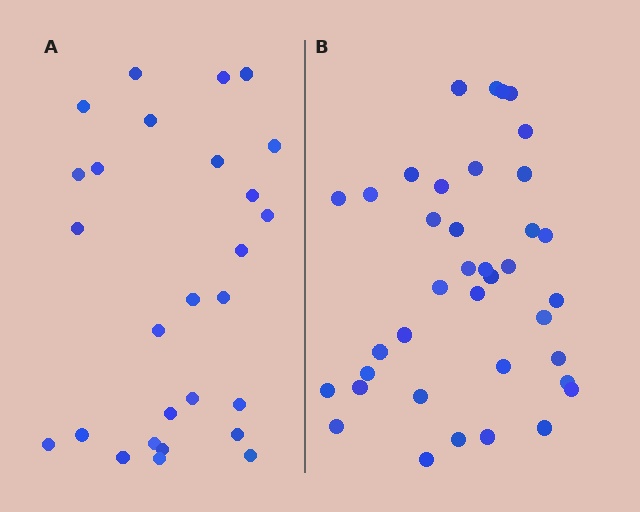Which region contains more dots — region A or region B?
Region B (the right region) has more dots.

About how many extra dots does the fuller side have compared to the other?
Region B has roughly 12 or so more dots than region A.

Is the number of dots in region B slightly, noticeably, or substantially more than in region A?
Region B has noticeably more, but not dramatically so. The ratio is roughly 1.4 to 1.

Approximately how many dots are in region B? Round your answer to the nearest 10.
About 40 dots. (The exact count is 38, which rounds to 40.)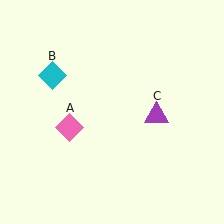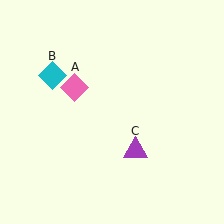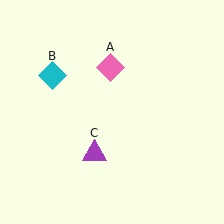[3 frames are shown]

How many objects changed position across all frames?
2 objects changed position: pink diamond (object A), purple triangle (object C).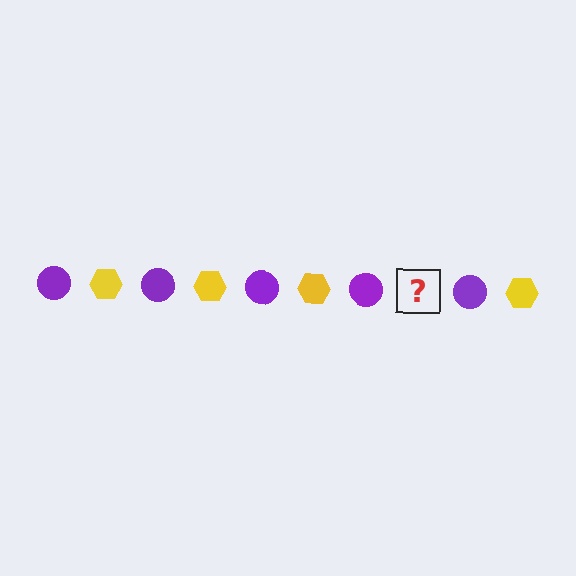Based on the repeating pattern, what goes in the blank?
The blank should be a yellow hexagon.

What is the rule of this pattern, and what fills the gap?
The rule is that the pattern alternates between purple circle and yellow hexagon. The gap should be filled with a yellow hexagon.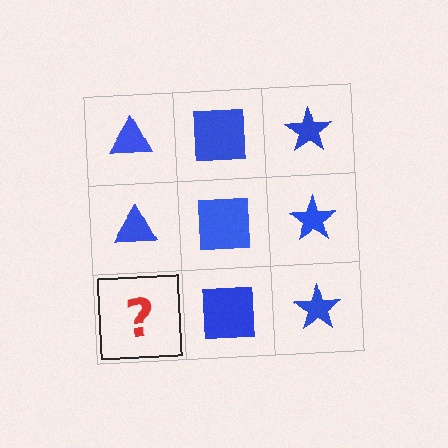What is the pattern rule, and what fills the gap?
The rule is that each column has a consistent shape. The gap should be filled with a blue triangle.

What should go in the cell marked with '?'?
The missing cell should contain a blue triangle.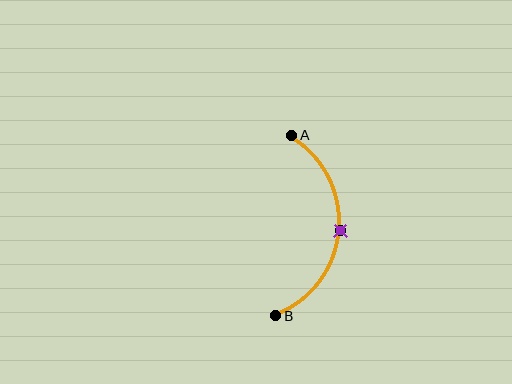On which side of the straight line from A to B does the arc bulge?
The arc bulges to the right of the straight line connecting A and B.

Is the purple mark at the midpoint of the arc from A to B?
Yes. The purple mark lies on the arc at equal arc-length from both A and B — it is the arc midpoint.